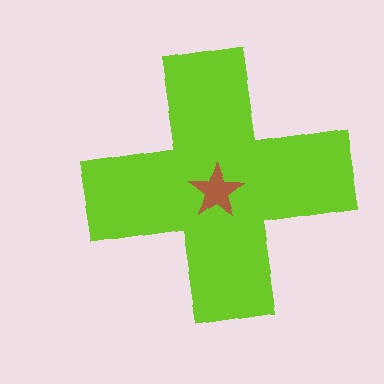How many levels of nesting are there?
2.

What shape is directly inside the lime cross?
The brown star.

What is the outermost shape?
The lime cross.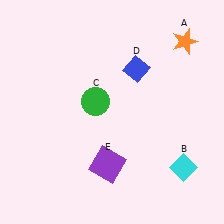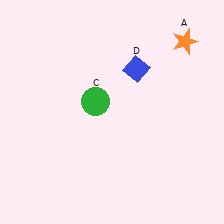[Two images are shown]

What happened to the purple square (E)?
The purple square (E) was removed in Image 2. It was in the bottom-left area of Image 1.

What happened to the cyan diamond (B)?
The cyan diamond (B) was removed in Image 2. It was in the bottom-right area of Image 1.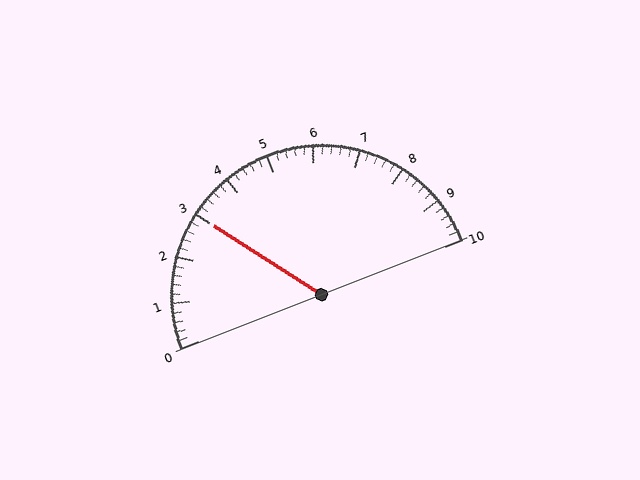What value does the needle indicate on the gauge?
The needle indicates approximately 3.0.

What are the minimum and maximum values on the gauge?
The gauge ranges from 0 to 10.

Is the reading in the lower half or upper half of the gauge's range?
The reading is in the lower half of the range (0 to 10).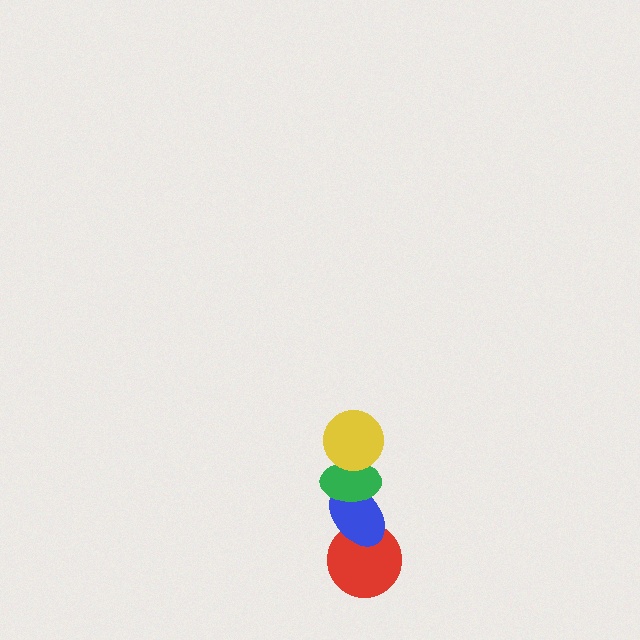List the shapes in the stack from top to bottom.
From top to bottom: the yellow circle, the green ellipse, the blue ellipse, the red circle.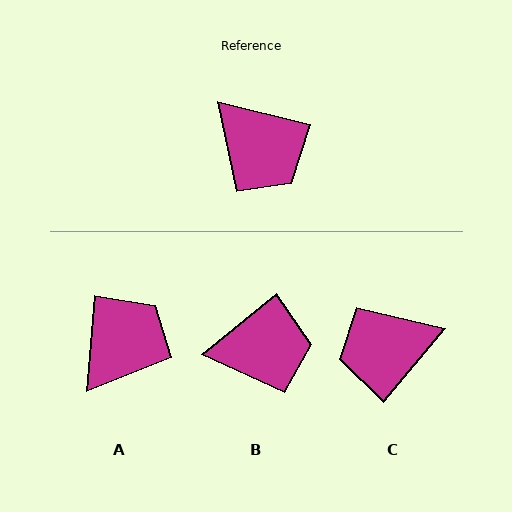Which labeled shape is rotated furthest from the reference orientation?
C, about 116 degrees away.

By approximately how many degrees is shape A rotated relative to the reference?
Approximately 99 degrees counter-clockwise.